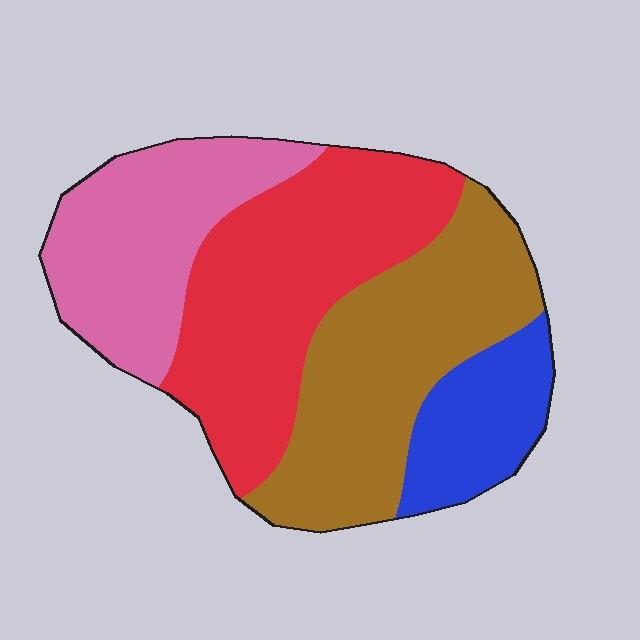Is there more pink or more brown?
Brown.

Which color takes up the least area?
Blue, at roughly 15%.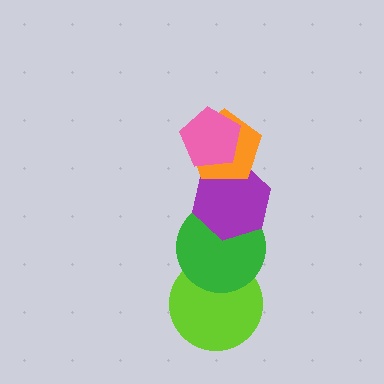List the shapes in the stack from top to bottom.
From top to bottom: the pink pentagon, the orange pentagon, the purple hexagon, the green circle, the lime circle.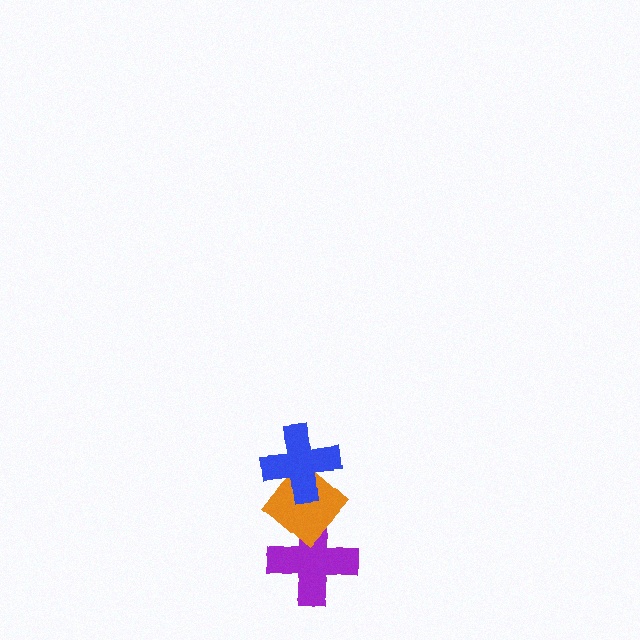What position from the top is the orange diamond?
The orange diamond is 2nd from the top.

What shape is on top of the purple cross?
The orange diamond is on top of the purple cross.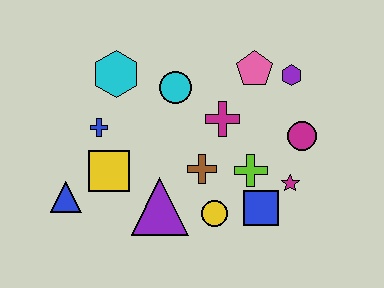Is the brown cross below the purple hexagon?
Yes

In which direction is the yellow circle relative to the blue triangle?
The yellow circle is to the right of the blue triangle.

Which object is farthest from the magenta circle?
The blue triangle is farthest from the magenta circle.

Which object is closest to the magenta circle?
The magenta star is closest to the magenta circle.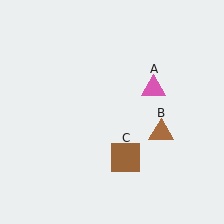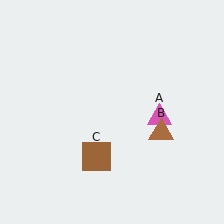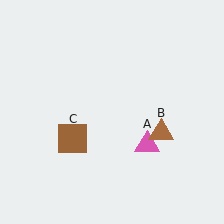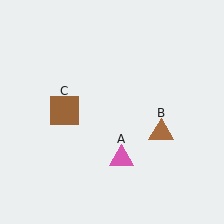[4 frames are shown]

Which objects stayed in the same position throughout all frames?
Brown triangle (object B) remained stationary.